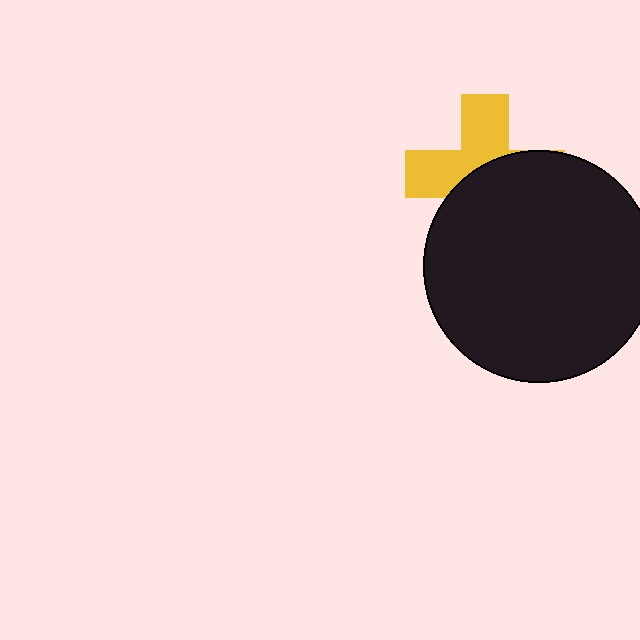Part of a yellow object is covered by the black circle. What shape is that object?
It is a cross.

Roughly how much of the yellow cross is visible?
About half of it is visible (roughly 46%).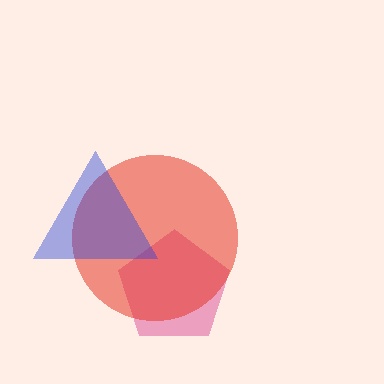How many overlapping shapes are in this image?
There are 3 overlapping shapes in the image.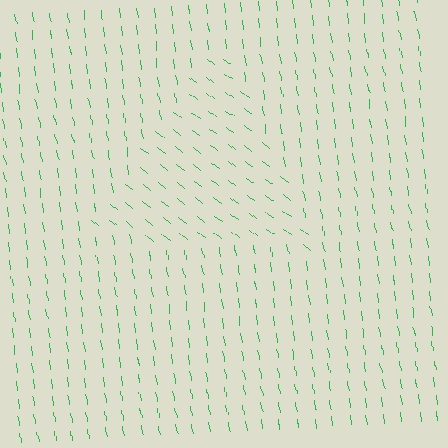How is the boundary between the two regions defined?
The boundary is defined purely by a change in line orientation (approximately 45 degrees difference). All lines are the same color and thickness.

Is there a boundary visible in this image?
Yes, there is a texture boundary formed by a change in line orientation.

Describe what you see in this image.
The image is filled with small green line segments. A triangle region in the image has lines oriented differently from the surrounding lines, creating a visible texture boundary.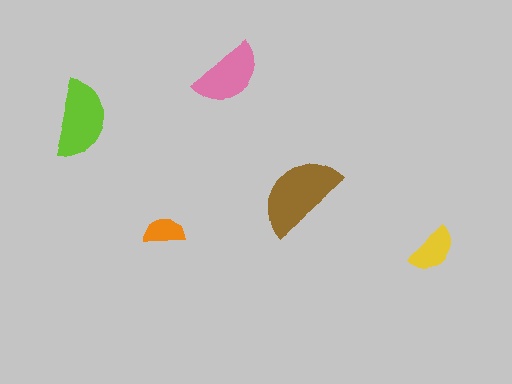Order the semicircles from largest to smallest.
the brown one, the lime one, the pink one, the yellow one, the orange one.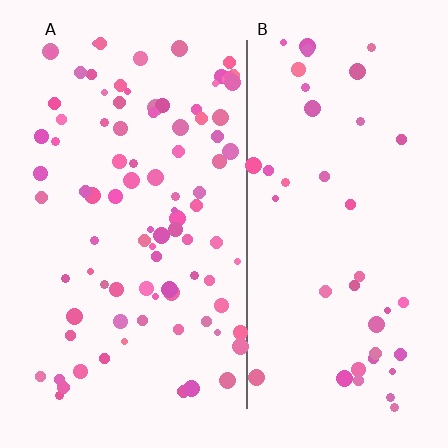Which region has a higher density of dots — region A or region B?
A (the left).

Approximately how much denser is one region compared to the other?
Approximately 2.3× — region A over region B.